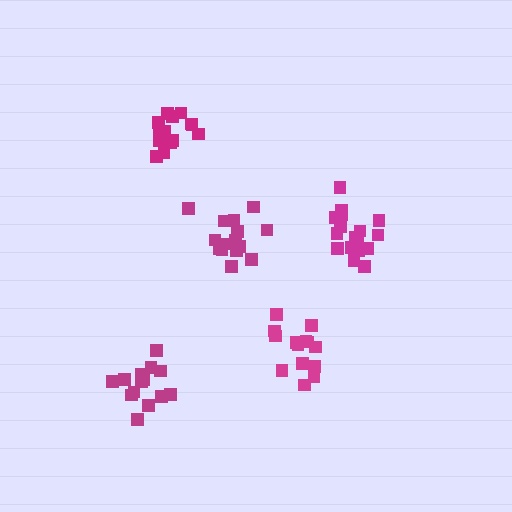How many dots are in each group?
Group 1: 18 dots, Group 2: 15 dots, Group 3: 16 dots, Group 4: 15 dots, Group 5: 15 dots (79 total).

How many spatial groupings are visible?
There are 5 spatial groupings.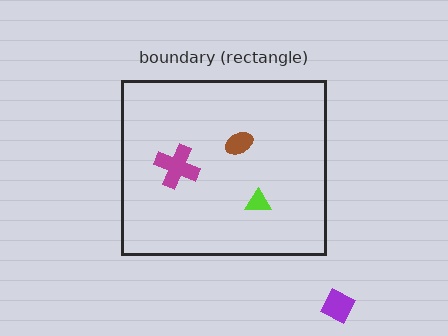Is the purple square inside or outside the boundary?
Outside.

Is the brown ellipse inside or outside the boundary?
Inside.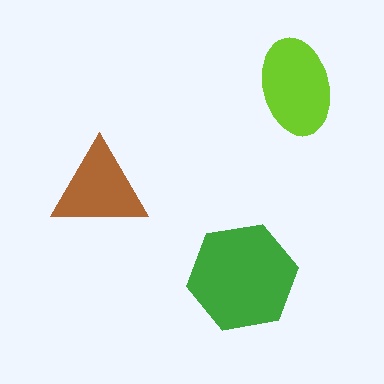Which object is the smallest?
The brown triangle.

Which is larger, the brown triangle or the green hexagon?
The green hexagon.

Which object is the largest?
The green hexagon.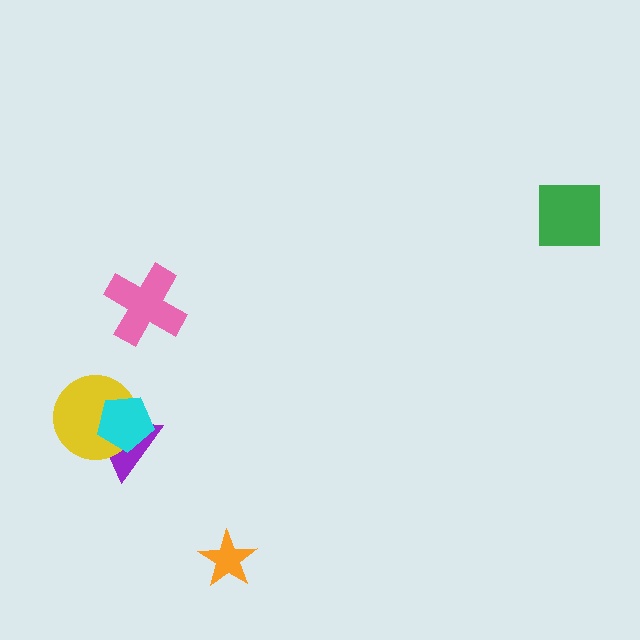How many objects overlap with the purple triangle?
2 objects overlap with the purple triangle.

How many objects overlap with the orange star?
0 objects overlap with the orange star.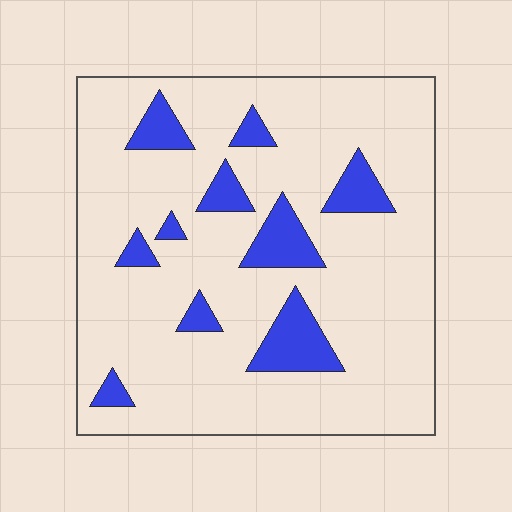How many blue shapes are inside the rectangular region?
10.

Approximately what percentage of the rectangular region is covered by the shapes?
Approximately 15%.